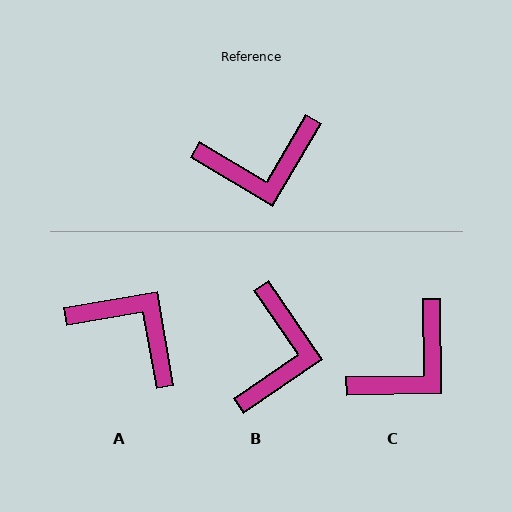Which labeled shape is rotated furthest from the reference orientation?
A, about 130 degrees away.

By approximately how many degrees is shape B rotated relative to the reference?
Approximately 65 degrees counter-clockwise.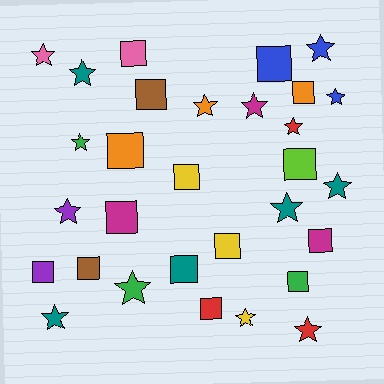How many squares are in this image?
There are 15 squares.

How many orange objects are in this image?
There are 3 orange objects.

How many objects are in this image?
There are 30 objects.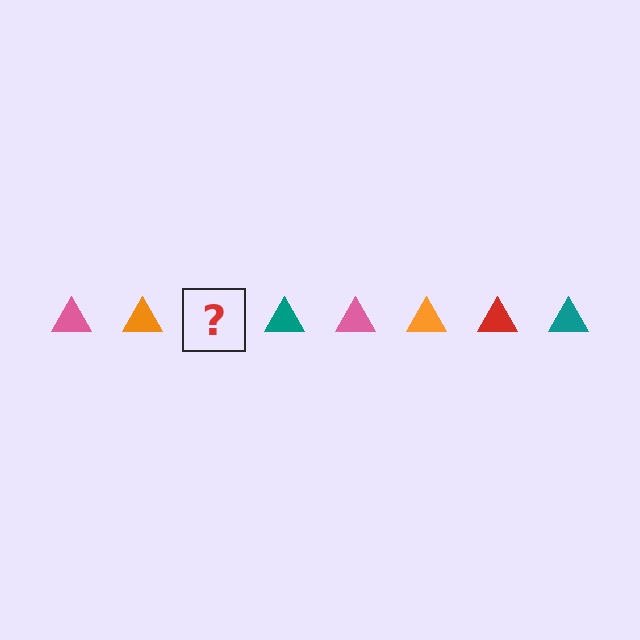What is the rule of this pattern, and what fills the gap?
The rule is that the pattern cycles through pink, orange, red, teal triangles. The gap should be filled with a red triangle.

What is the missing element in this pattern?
The missing element is a red triangle.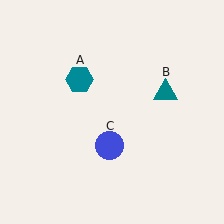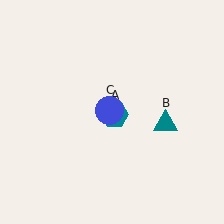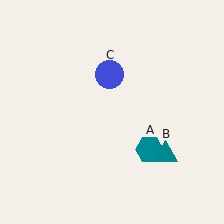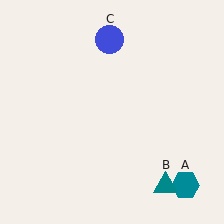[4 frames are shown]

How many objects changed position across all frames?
3 objects changed position: teal hexagon (object A), teal triangle (object B), blue circle (object C).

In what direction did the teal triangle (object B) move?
The teal triangle (object B) moved down.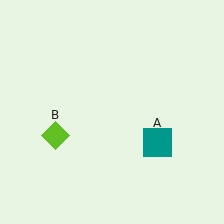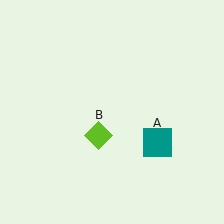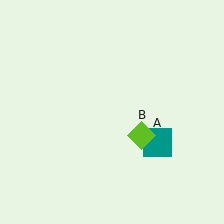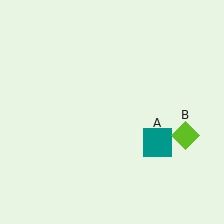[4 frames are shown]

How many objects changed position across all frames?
1 object changed position: lime diamond (object B).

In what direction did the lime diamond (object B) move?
The lime diamond (object B) moved right.